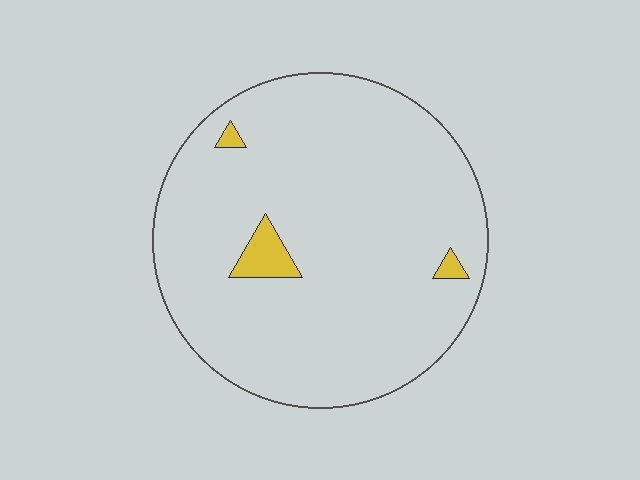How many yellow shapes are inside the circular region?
3.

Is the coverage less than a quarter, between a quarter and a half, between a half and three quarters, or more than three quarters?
Less than a quarter.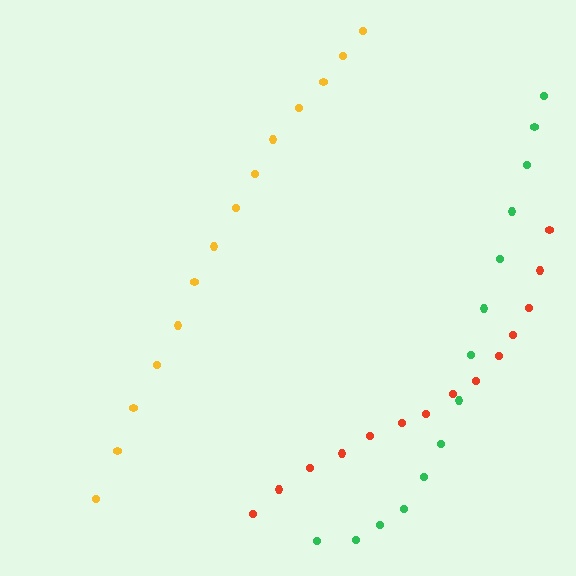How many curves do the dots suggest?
There are 3 distinct paths.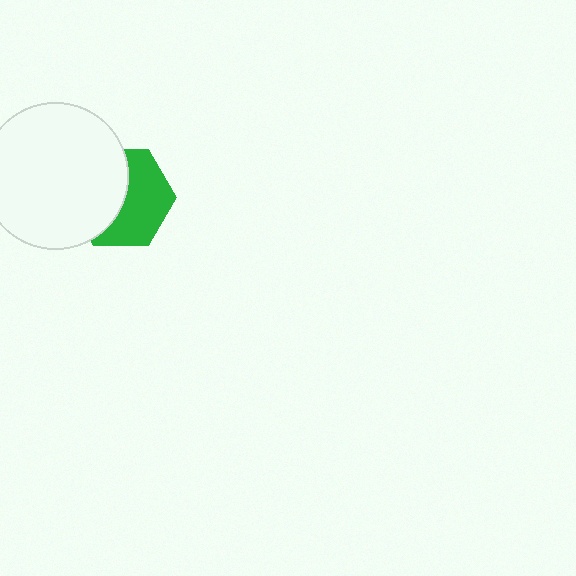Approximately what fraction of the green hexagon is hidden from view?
Roughly 48% of the green hexagon is hidden behind the white circle.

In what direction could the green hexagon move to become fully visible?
The green hexagon could move right. That would shift it out from behind the white circle entirely.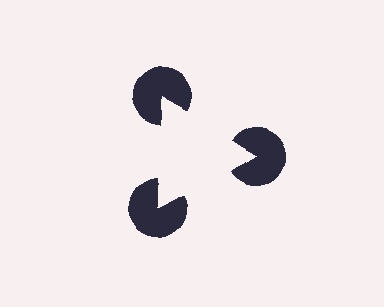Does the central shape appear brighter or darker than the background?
It typically appears slightly brighter than the background, even though no actual brightness change is drawn.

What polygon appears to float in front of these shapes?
An illusory triangle — its edges are inferred from the aligned wedge cuts in the pac-man discs, not physically drawn.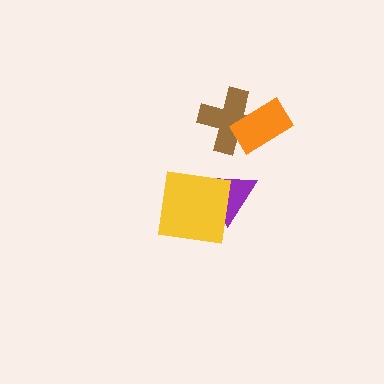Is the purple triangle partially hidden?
Yes, it is partially covered by another shape.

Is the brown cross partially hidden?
Yes, it is partially covered by another shape.